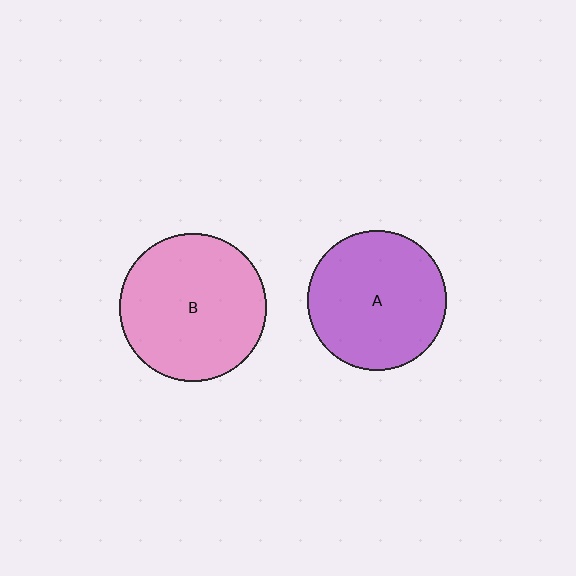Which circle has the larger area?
Circle B (pink).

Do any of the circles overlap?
No, none of the circles overlap.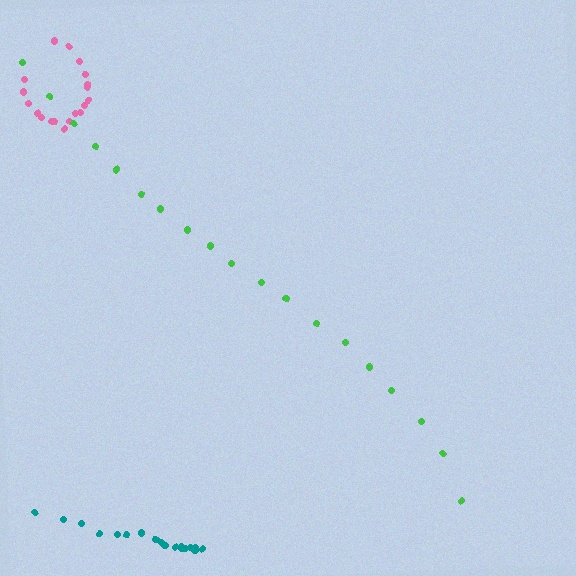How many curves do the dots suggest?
There are 3 distinct paths.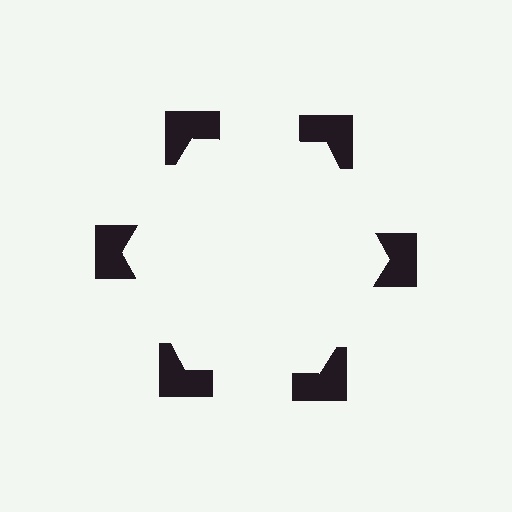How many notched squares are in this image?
There are 6 — one at each vertex of the illusory hexagon.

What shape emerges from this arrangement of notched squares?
An illusory hexagon — its edges are inferred from the aligned wedge cuts in the notched squares, not physically drawn.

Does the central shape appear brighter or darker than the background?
It typically appears slightly brighter than the background, even though no actual brightness change is drawn.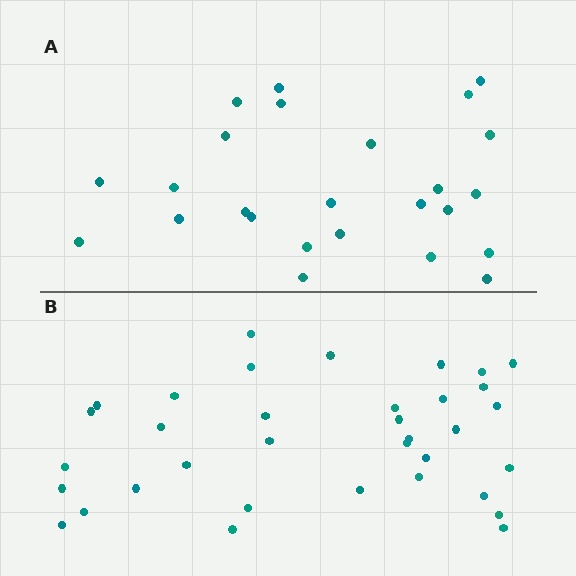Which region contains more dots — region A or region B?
Region B (the bottom region) has more dots.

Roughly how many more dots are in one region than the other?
Region B has roughly 10 or so more dots than region A.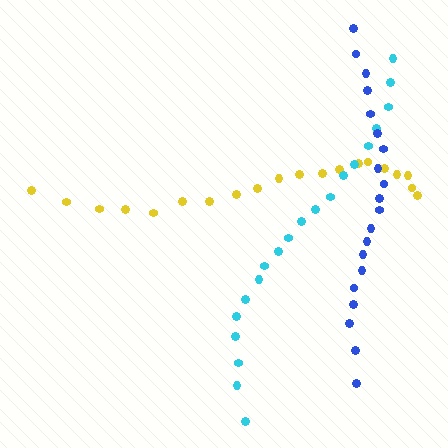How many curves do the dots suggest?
There are 3 distinct paths.